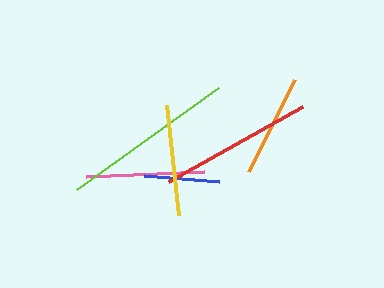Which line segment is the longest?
The lime line is the longest at approximately 175 pixels.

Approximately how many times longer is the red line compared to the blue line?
The red line is approximately 2.0 times the length of the blue line.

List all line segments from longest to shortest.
From longest to shortest: lime, red, pink, yellow, orange, blue.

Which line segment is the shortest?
The blue line is the shortest at approximately 75 pixels.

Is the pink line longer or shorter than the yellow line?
The pink line is longer than the yellow line.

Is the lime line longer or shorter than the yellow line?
The lime line is longer than the yellow line.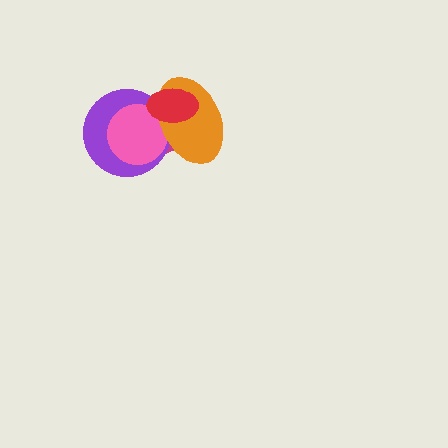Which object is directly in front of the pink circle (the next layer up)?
The orange ellipse is directly in front of the pink circle.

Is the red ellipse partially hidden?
No, no other shape covers it.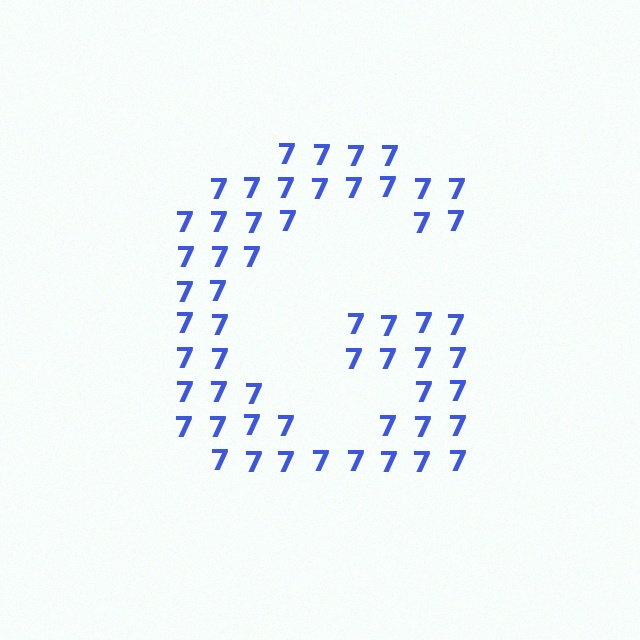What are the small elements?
The small elements are digit 7's.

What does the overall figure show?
The overall figure shows the letter G.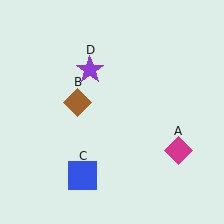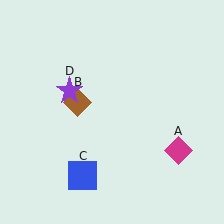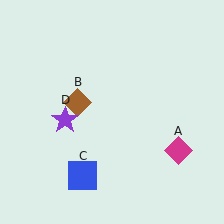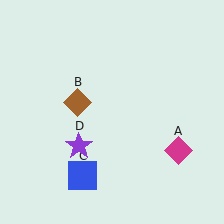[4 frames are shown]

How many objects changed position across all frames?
1 object changed position: purple star (object D).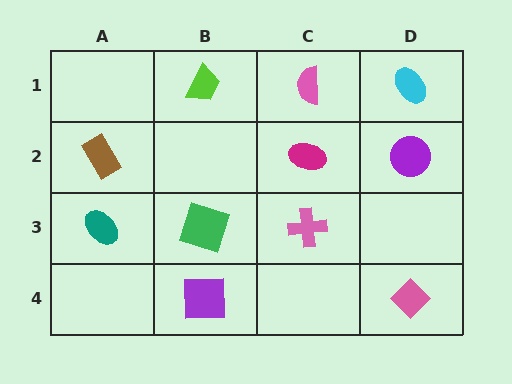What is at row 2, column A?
A brown rectangle.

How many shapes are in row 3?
3 shapes.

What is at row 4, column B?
A purple square.